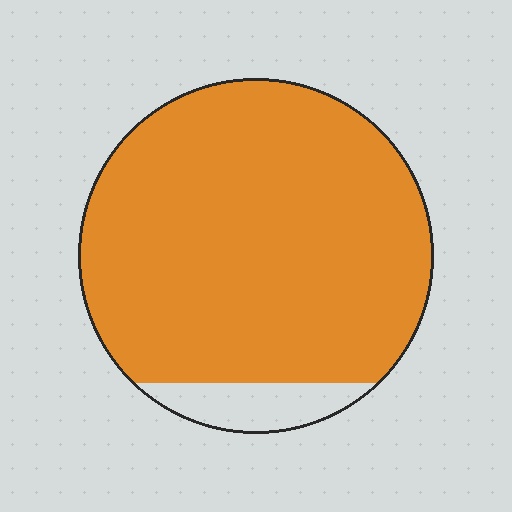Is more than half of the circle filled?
Yes.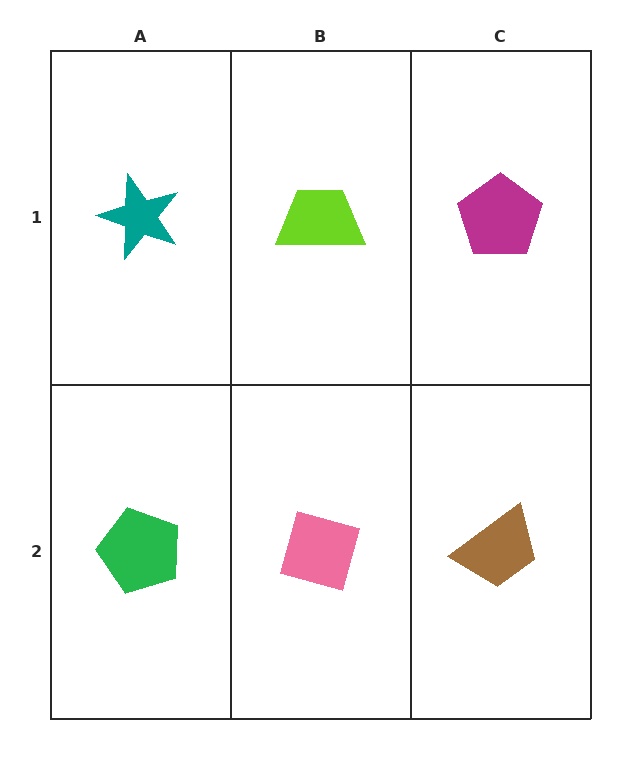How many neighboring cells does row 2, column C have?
2.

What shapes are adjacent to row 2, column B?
A lime trapezoid (row 1, column B), a green pentagon (row 2, column A), a brown trapezoid (row 2, column C).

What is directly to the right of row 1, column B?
A magenta pentagon.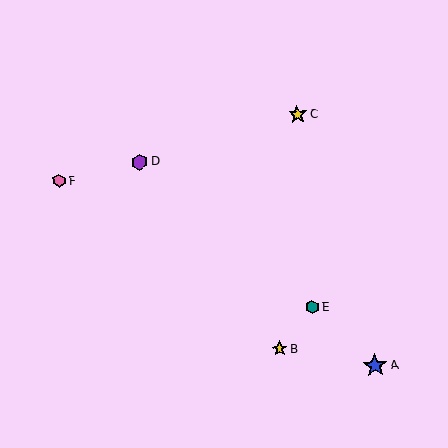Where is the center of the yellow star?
The center of the yellow star is at (280, 349).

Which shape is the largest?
The blue star (labeled A) is the largest.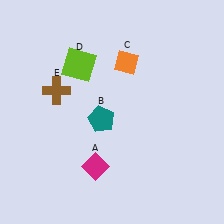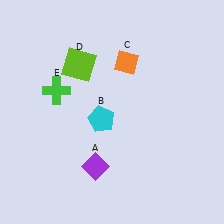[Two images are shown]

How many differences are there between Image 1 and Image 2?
There are 3 differences between the two images.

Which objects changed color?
A changed from magenta to purple. B changed from teal to cyan. E changed from brown to green.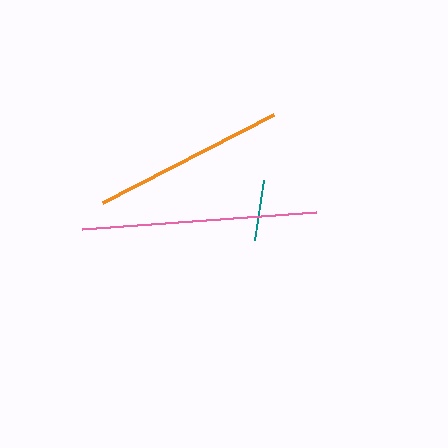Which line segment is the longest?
The pink line is the longest at approximately 234 pixels.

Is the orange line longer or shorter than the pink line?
The pink line is longer than the orange line.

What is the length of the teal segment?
The teal segment is approximately 61 pixels long.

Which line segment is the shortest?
The teal line is the shortest at approximately 61 pixels.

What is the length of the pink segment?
The pink segment is approximately 234 pixels long.